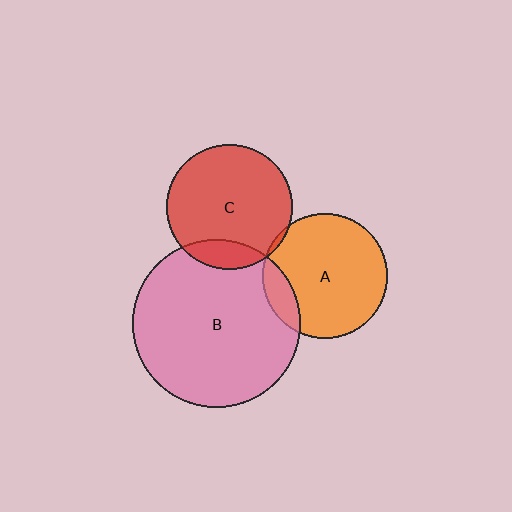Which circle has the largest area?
Circle B (pink).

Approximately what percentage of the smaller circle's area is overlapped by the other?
Approximately 15%.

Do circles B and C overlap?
Yes.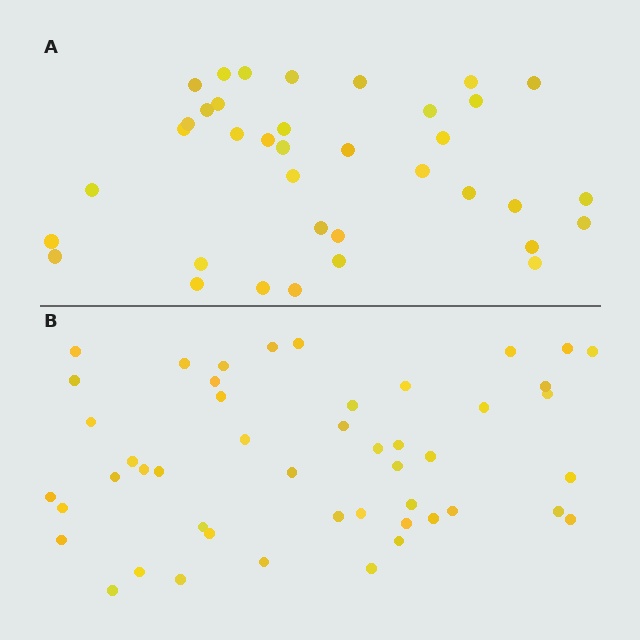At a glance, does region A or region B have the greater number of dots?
Region B (the bottom region) has more dots.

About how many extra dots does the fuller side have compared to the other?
Region B has roughly 12 or so more dots than region A.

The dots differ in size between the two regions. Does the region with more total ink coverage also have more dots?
No. Region A has more total ink coverage because its dots are larger, but region B actually contains more individual dots. Total area can be misleading — the number of items is what matters here.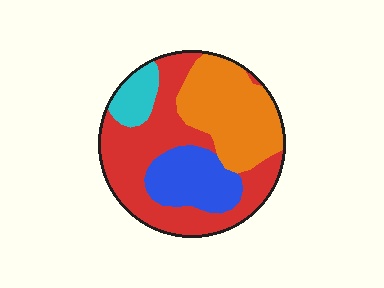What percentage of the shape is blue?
Blue takes up less than a quarter of the shape.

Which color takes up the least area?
Cyan, at roughly 10%.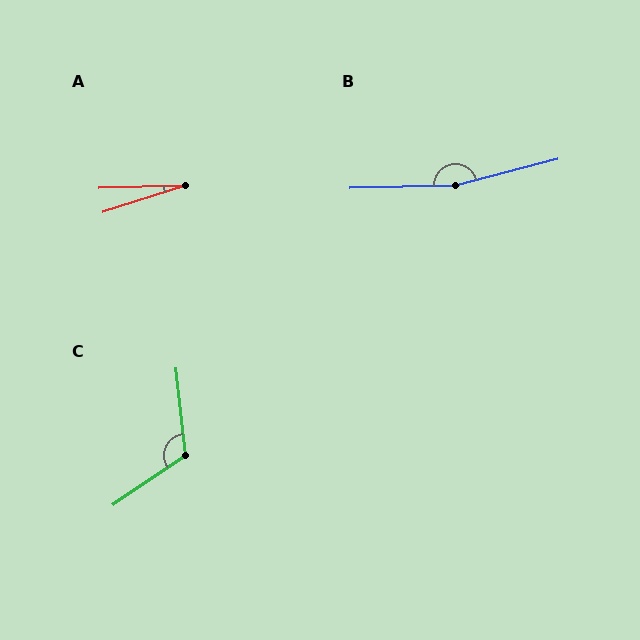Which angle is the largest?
B, at approximately 167 degrees.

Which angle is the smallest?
A, at approximately 16 degrees.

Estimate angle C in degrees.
Approximately 118 degrees.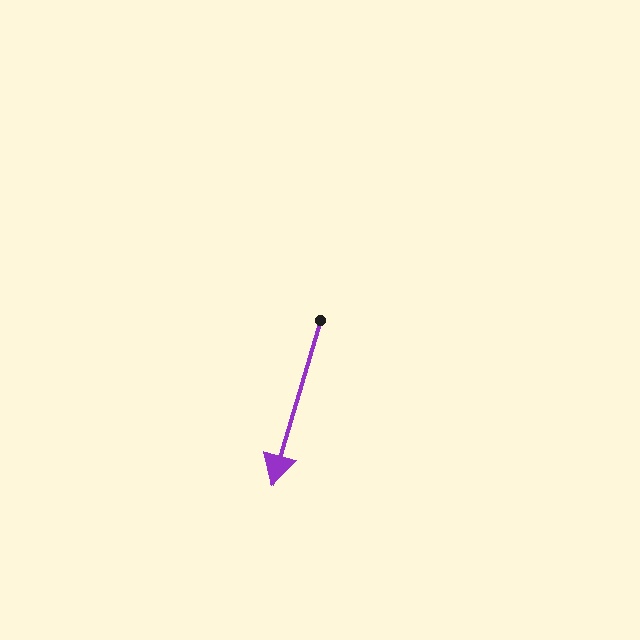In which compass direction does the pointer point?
South.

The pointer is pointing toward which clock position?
Roughly 7 o'clock.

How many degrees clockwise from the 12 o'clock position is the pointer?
Approximately 196 degrees.